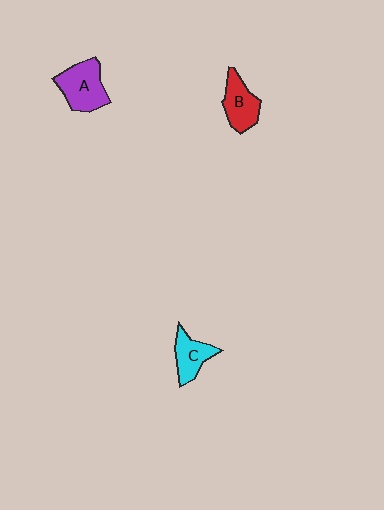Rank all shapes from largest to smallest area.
From largest to smallest: A (purple), B (red), C (cyan).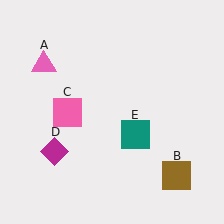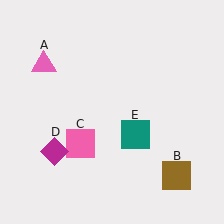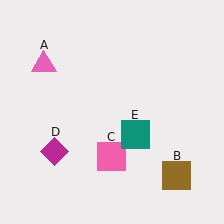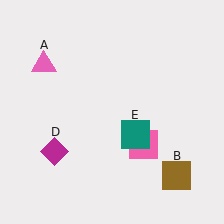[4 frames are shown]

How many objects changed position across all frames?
1 object changed position: pink square (object C).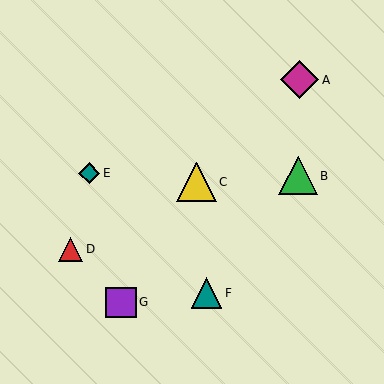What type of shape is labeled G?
Shape G is a purple square.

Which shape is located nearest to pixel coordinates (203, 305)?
The teal triangle (labeled F) at (206, 293) is nearest to that location.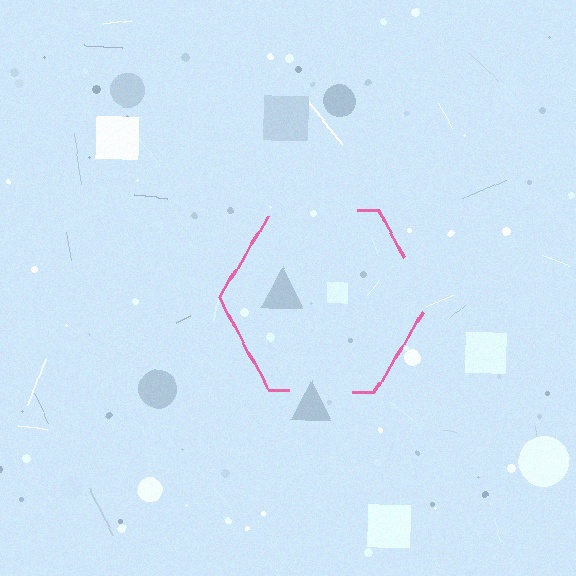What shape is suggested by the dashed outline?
The dashed outline suggests a hexagon.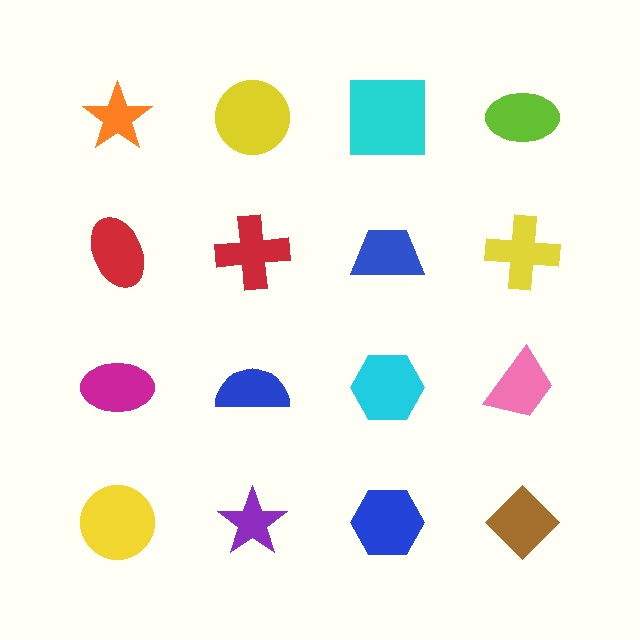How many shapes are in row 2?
4 shapes.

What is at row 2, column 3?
A blue trapezoid.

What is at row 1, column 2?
A yellow circle.